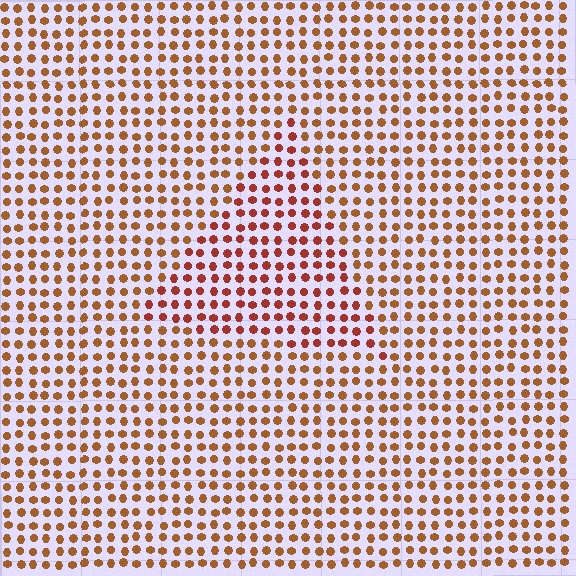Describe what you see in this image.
The image is filled with small brown elements in a uniform arrangement. A triangle-shaped region is visible where the elements are tinted to a slightly different hue, forming a subtle color boundary.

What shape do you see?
I see a triangle.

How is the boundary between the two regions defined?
The boundary is defined purely by a slight shift in hue (about 23 degrees). Spacing, size, and orientation are identical on both sides.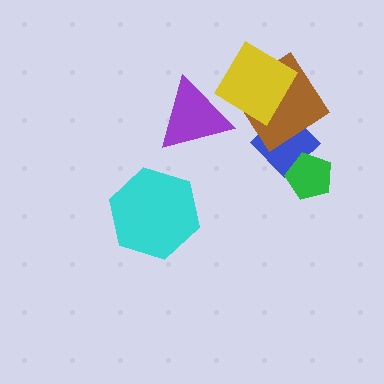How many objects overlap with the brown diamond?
2 objects overlap with the brown diamond.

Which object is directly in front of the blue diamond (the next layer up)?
The brown diamond is directly in front of the blue diamond.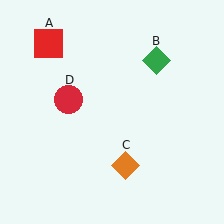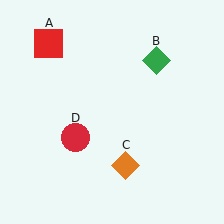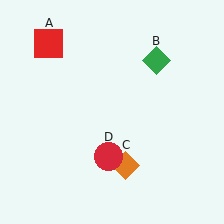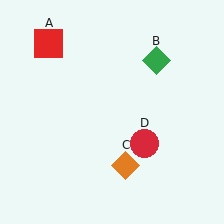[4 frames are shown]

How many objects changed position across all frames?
1 object changed position: red circle (object D).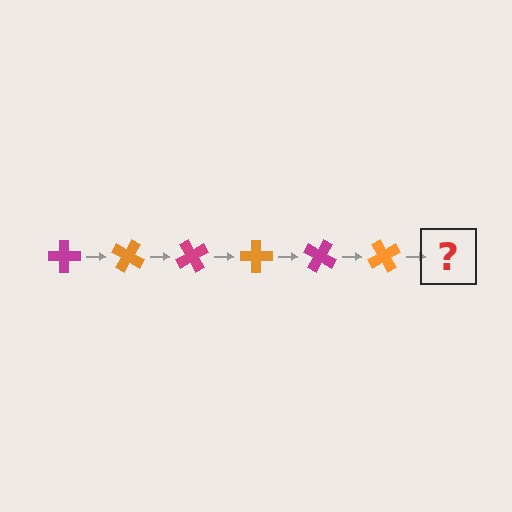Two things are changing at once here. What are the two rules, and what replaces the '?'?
The two rules are that it rotates 30 degrees each step and the color cycles through magenta and orange. The '?' should be a magenta cross, rotated 180 degrees from the start.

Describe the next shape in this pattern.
It should be a magenta cross, rotated 180 degrees from the start.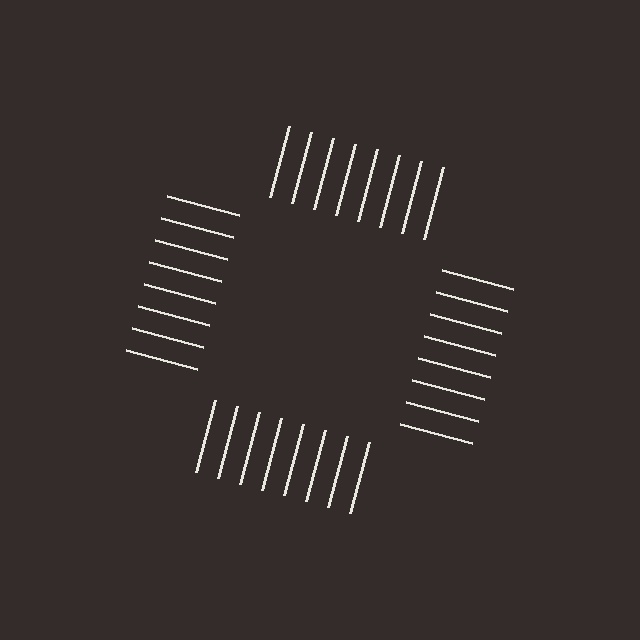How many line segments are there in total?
32 — 8 along each of the 4 edges.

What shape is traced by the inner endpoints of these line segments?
An illusory square — the line segments terminate on its edges but no continuous stroke is drawn.